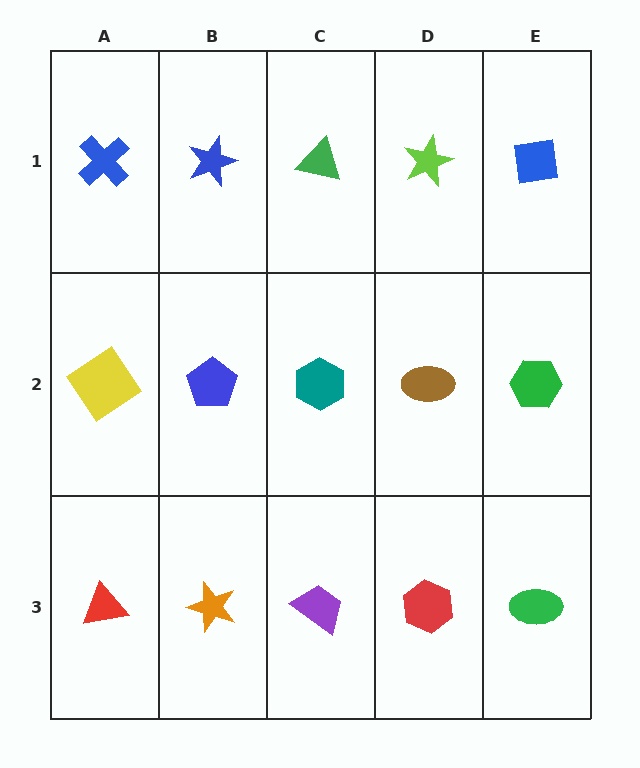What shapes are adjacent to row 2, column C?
A green triangle (row 1, column C), a purple trapezoid (row 3, column C), a blue pentagon (row 2, column B), a brown ellipse (row 2, column D).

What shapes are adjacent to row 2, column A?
A blue cross (row 1, column A), a red triangle (row 3, column A), a blue pentagon (row 2, column B).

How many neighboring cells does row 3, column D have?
3.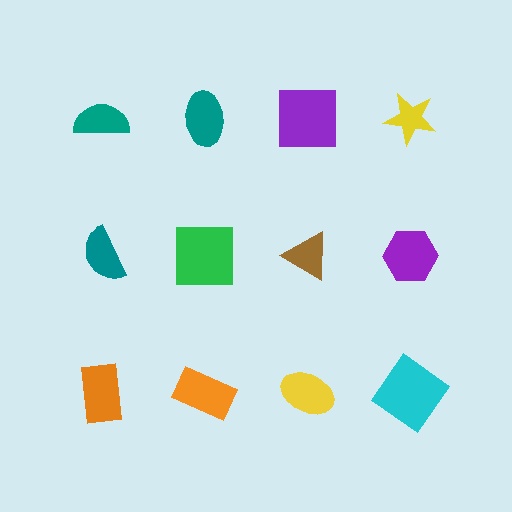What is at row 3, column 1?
An orange rectangle.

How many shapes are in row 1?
4 shapes.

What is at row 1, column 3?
A purple square.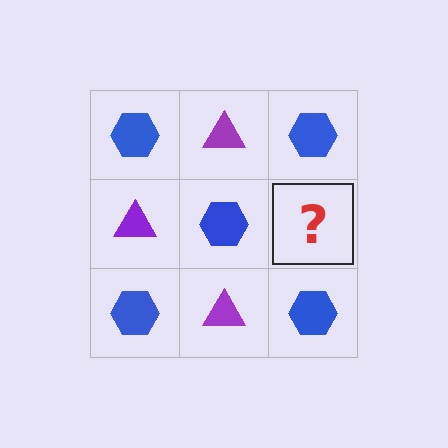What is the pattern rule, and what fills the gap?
The rule is that it alternates blue hexagon and purple triangle in a checkerboard pattern. The gap should be filled with a purple triangle.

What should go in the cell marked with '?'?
The missing cell should contain a purple triangle.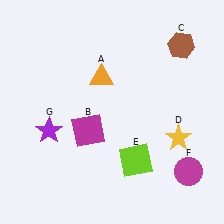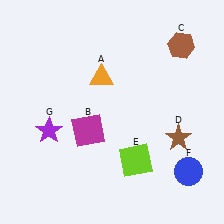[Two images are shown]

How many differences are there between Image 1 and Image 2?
There are 2 differences between the two images.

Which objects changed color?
D changed from yellow to brown. F changed from magenta to blue.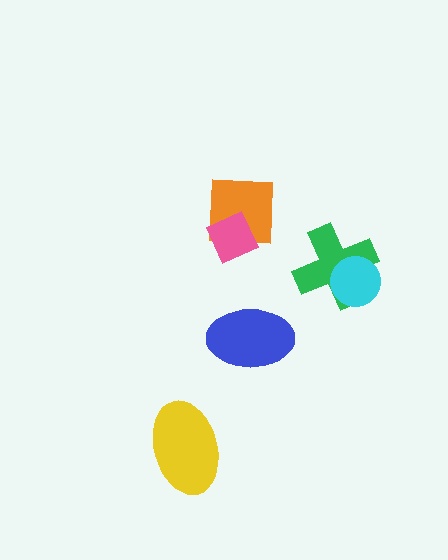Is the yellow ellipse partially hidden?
No, no other shape covers it.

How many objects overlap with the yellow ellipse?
0 objects overlap with the yellow ellipse.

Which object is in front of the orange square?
The pink diamond is in front of the orange square.